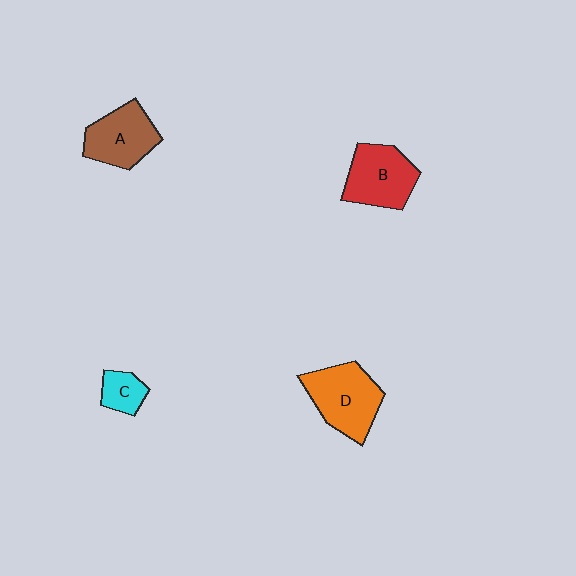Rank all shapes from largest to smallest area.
From largest to smallest: D (orange), B (red), A (brown), C (cyan).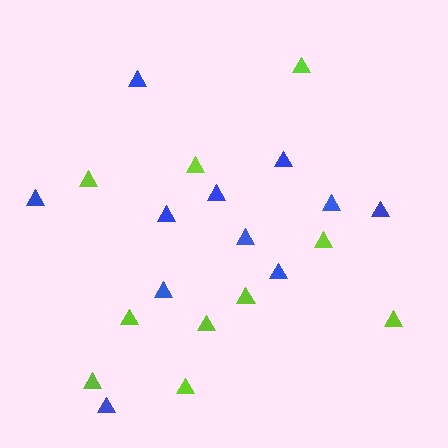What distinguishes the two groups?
There are 2 groups: one group of blue triangles (11) and one group of lime triangles (10).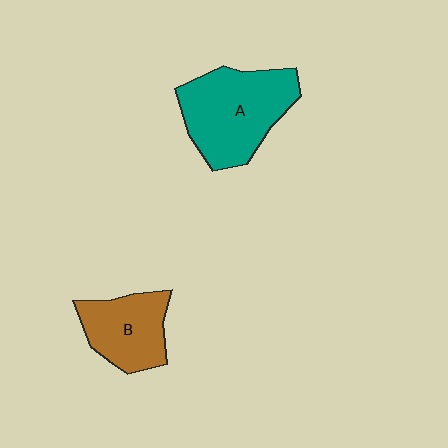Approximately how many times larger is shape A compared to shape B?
Approximately 1.5 times.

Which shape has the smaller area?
Shape B (brown).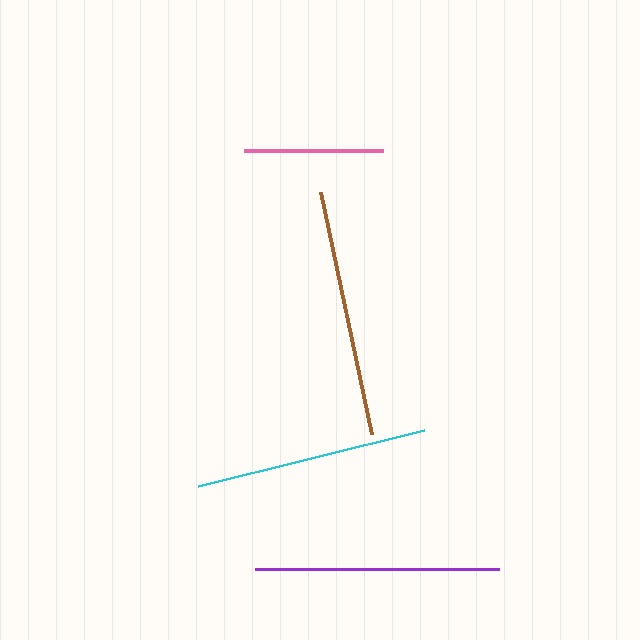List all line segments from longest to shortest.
From longest to shortest: brown, purple, cyan, pink.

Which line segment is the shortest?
The pink line is the shortest at approximately 139 pixels.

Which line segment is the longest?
The brown line is the longest at approximately 248 pixels.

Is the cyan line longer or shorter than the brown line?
The brown line is longer than the cyan line.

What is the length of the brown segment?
The brown segment is approximately 248 pixels long.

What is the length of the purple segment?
The purple segment is approximately 245 pixels long.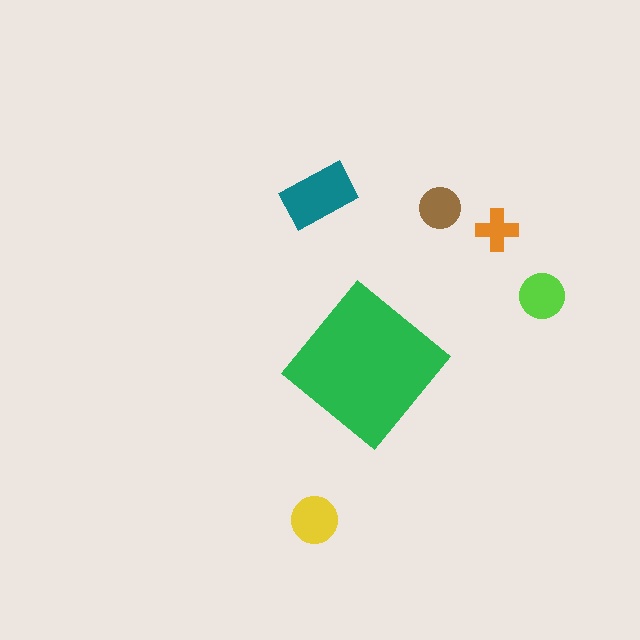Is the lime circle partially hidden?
No, the lime circle is fully visible.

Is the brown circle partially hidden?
No, the brown circle is fully visible.